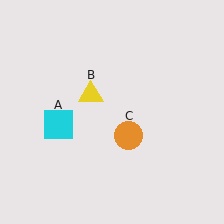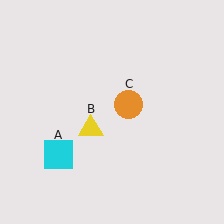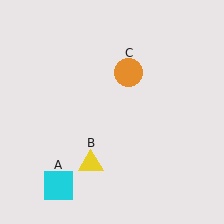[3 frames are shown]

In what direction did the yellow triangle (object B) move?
The yellow triangle (object B) moved down.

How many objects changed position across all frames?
3 objects changed position: cyan square (object A), yellow triangle (object B), orange circle (object C).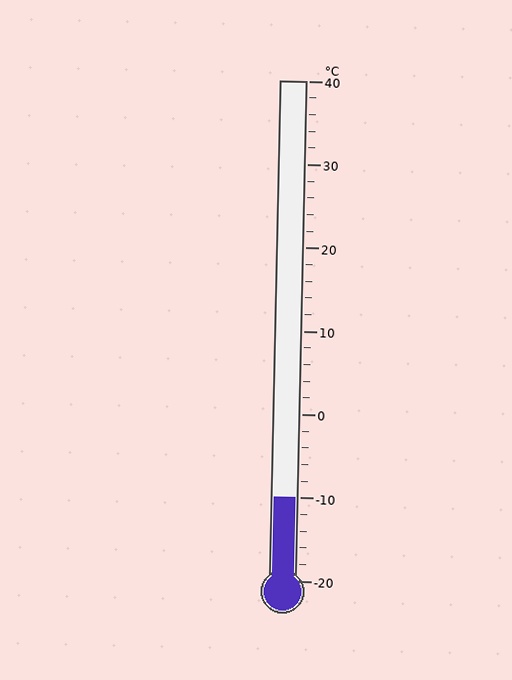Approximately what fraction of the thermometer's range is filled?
The thermometer is filled to approximately 15% of its range.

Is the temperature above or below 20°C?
The temperature is below 20°C.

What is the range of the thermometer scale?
The thermometer scale ranges from -20°C to 40°C.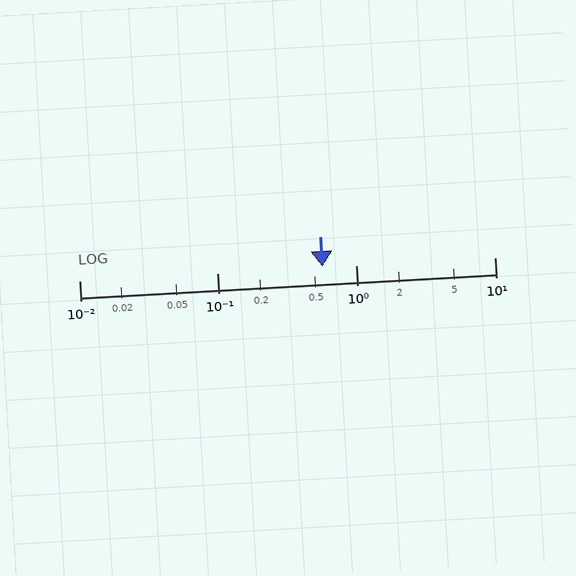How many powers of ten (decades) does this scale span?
The scale spans 3 decades, from 0.01 to 10.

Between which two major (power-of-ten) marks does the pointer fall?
The pointer is between 0.1 and 1.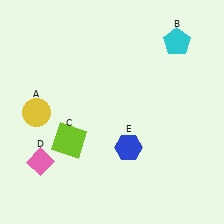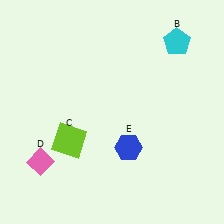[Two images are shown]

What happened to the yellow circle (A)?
The yellow circle (A) was removed in Image 2. It was in the bottom-left area of Image 1.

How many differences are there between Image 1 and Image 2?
There is 1 difference between the two images.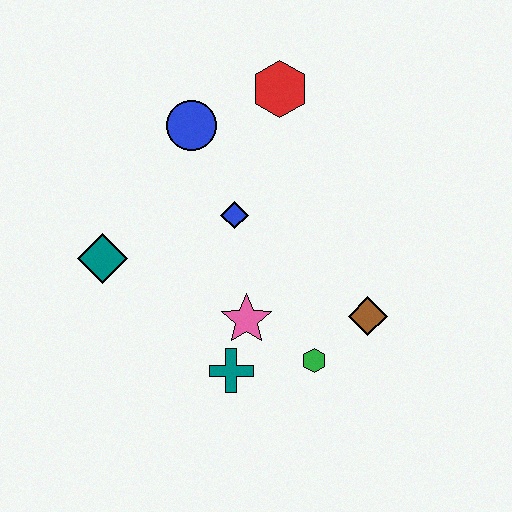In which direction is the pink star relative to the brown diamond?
The pink star is to the left of the brown diamond.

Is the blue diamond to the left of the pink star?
Yes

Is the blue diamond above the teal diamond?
Yes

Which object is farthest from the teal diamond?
The brown diamond is farthest from the teal diamond.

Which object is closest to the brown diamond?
The green hexagon is closest to the brown diamond.